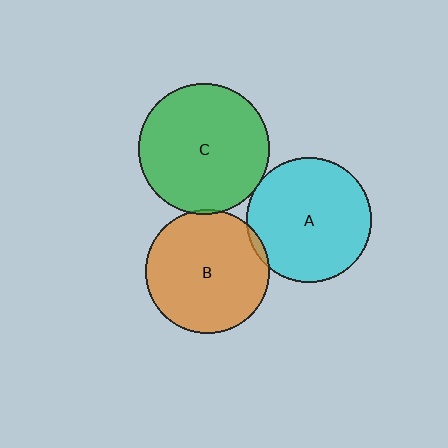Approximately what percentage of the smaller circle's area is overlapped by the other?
Approximately 5%.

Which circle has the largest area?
Circle C (green).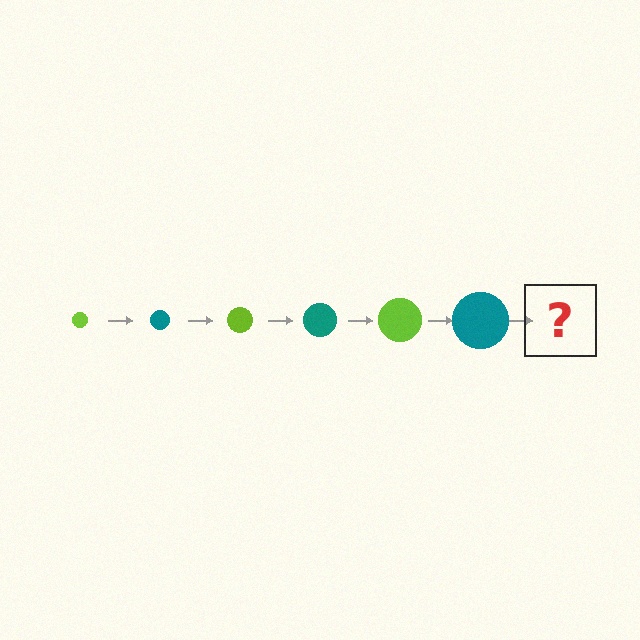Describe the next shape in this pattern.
It should be a lime circle, larger than the previous one.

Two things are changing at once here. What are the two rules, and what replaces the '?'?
The two rules are that the circle grows larger each step and the color cycles through lime and teal. The '?' should be a lime circle, larger than the previous one.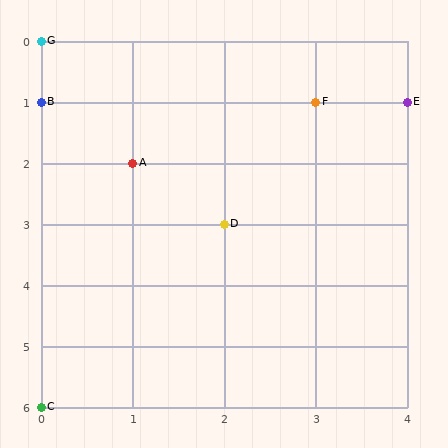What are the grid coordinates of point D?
Point D is at grid coordinates (2, 3).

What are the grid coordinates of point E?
Point E is at grid coordinates (4, 1).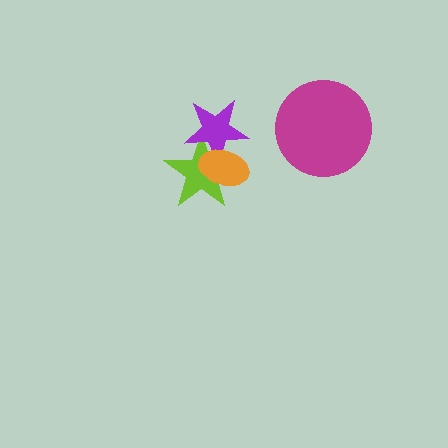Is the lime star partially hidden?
Yes, it is partially covered by another shape.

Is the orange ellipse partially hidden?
No, no other shape covers it.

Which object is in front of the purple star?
The orange ellipse is in front of the purple star.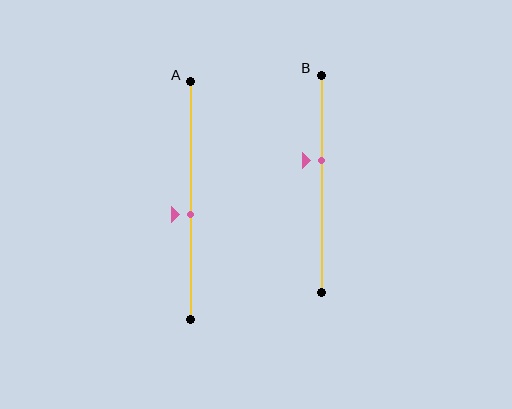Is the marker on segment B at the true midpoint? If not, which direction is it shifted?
No, the marker on segment B is shifted upward by about 11% of the segment length.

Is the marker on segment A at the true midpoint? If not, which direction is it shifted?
No, the marker on segment A is shifted downward by about 6% of the segment length.